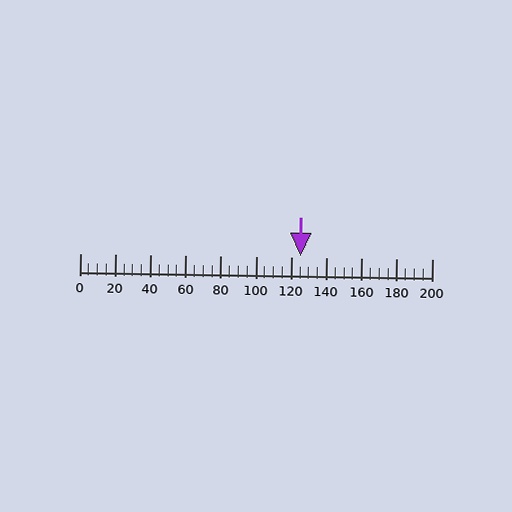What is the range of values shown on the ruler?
The ruler shows values from 0 to 200.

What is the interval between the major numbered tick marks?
The major tick marks are spaced 20 units apart.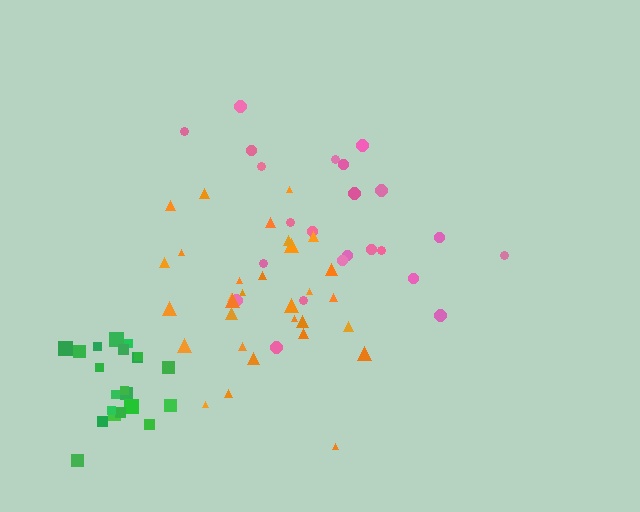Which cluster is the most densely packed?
Green.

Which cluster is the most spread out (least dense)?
Pink.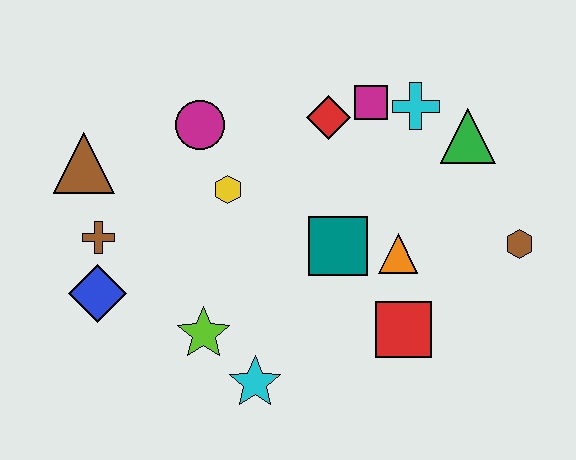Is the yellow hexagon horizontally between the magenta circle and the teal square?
Yes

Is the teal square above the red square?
Yes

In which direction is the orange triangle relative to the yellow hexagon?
The orange triangle is to the right of the yellow hexagon.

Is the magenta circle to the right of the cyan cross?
No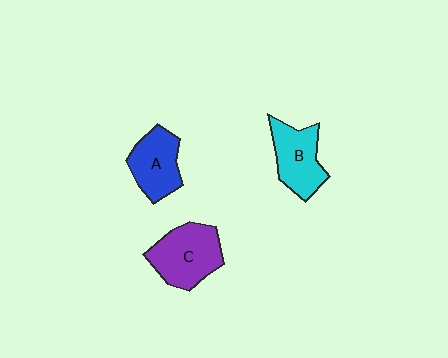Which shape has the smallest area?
Shape A (blue).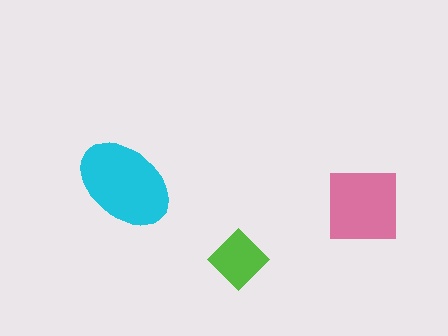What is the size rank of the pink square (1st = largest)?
2nd.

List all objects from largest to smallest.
The cyan ellipse, the pink square, the lime diamond.